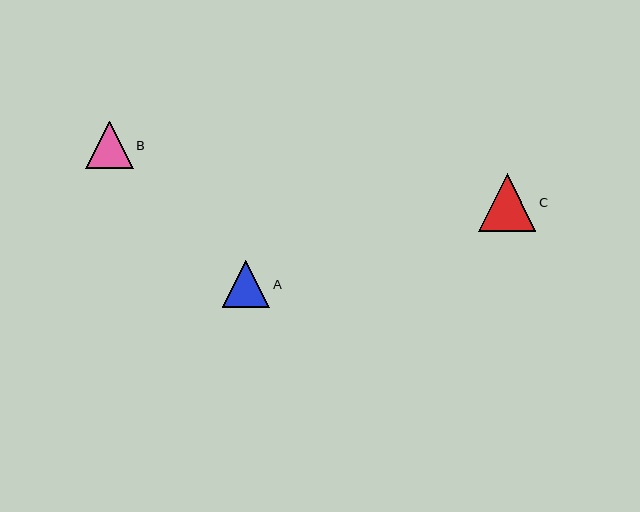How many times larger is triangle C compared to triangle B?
Triangle C is approximately 1.2 times the size of triangle B.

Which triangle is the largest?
Triangle C is the largest with a size of approximately 57 pixels.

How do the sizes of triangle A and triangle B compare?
Triangle A and triangle B are approximately the same size.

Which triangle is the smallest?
Triangle B is the smallest with a size of approximately 47 pixels.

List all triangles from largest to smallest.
From largest to smallest: C, A, B.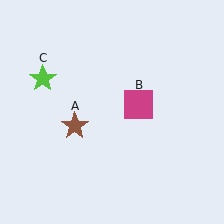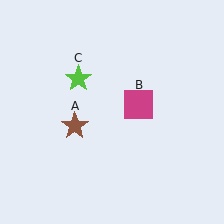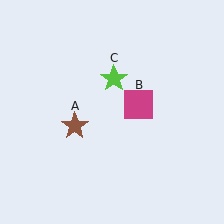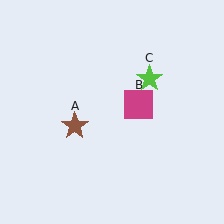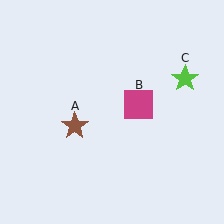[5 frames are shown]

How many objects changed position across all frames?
1 object changed position: lime star (object C).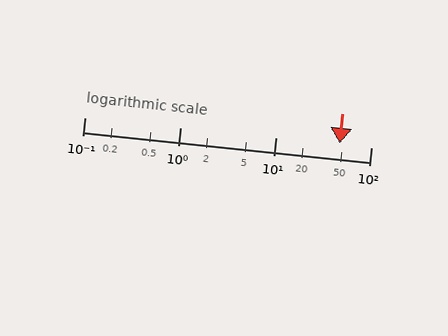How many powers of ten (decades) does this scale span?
The scale spans 3 decades, from 0.1 to 100.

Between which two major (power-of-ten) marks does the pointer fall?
The pointer is between 10 and 100.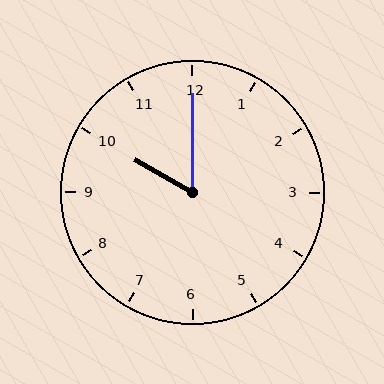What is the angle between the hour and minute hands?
Approximately 60 degrees.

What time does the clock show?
10:00.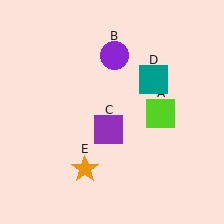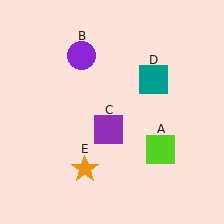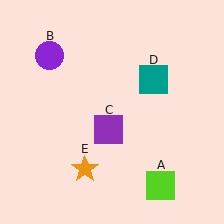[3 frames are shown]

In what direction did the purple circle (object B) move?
The purple circle (object B) moved left.